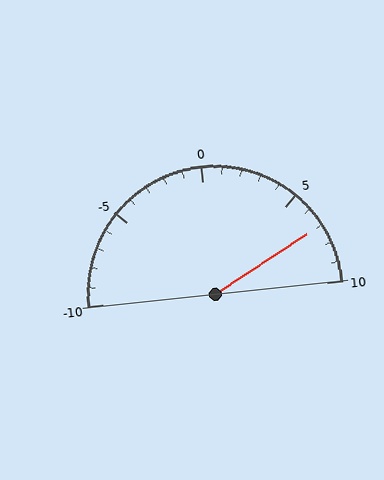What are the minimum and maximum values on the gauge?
The gauge ranges from -10 to 10.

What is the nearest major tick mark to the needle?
The nearest major tick mark is 5.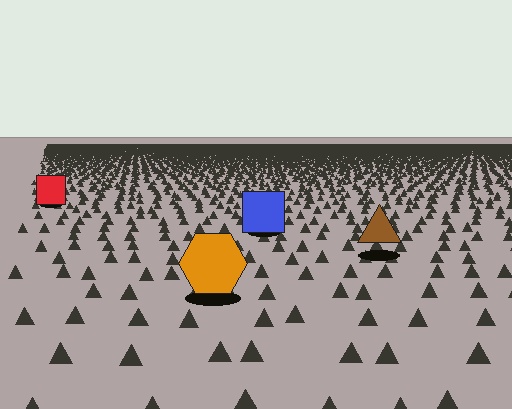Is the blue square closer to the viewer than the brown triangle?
No. The brown triangle is closer — you can tell from the texture gradient: the ground texture is coarser near it.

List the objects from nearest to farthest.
From nearest to farthest: the orange hexagon, the brown triangle, the blue square, the red square.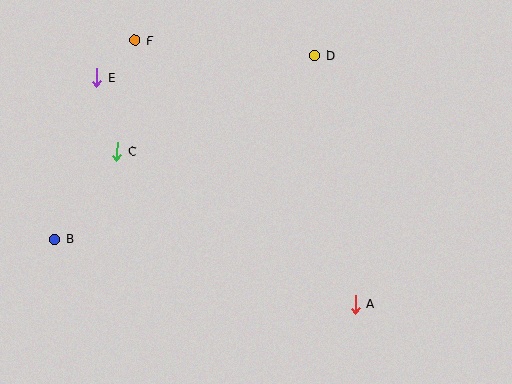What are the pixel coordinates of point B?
Point B is at (55, 239).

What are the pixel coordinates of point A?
Point A is at (355, 304).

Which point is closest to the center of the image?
Point C at (117, 151) is closest to the center.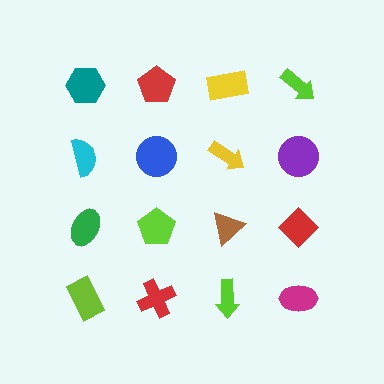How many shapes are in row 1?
4 shapes.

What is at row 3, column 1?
A green ellipse.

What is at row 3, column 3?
A brown triangle.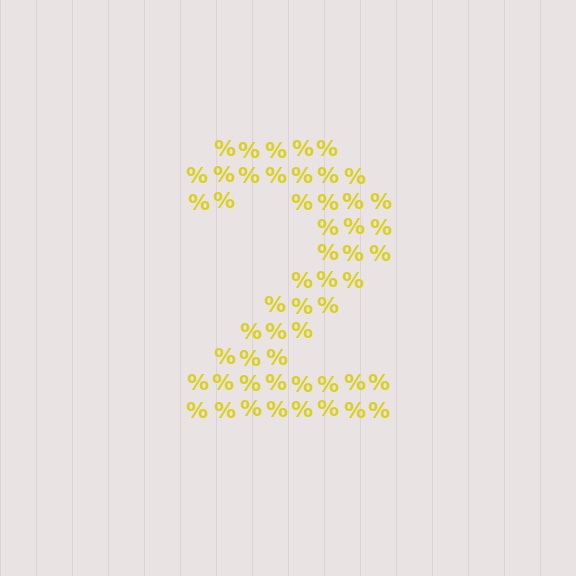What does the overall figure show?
The overall figure shows the digit 2.